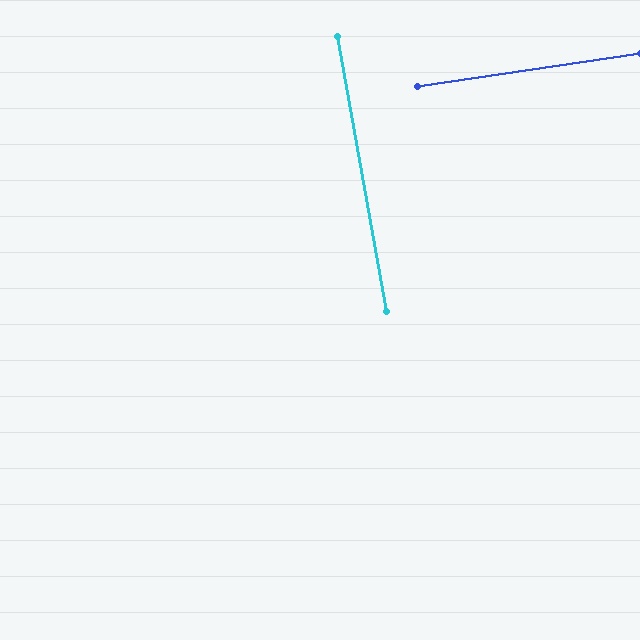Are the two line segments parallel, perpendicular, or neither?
Perpendicular — they meet at approximately 88°.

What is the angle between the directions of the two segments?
Approximately 88 degrees.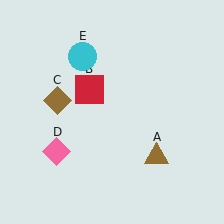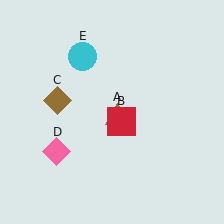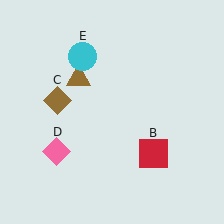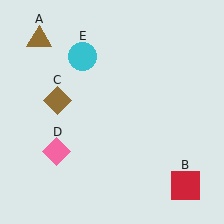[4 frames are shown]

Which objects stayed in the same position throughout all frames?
Brown diamond (object C) and pink diamond (object D) and cyan circle (object E) remained stationary.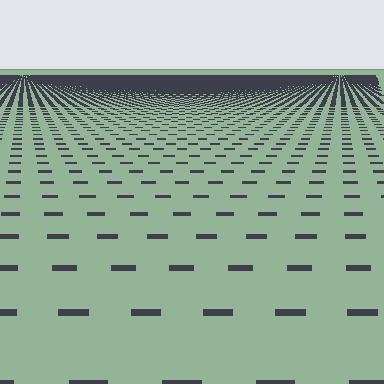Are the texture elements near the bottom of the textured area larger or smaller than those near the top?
Larger. Near the bottom, elements are closer to the viewer and appear at a bigger on-screen size.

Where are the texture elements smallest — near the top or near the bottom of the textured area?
Near the top.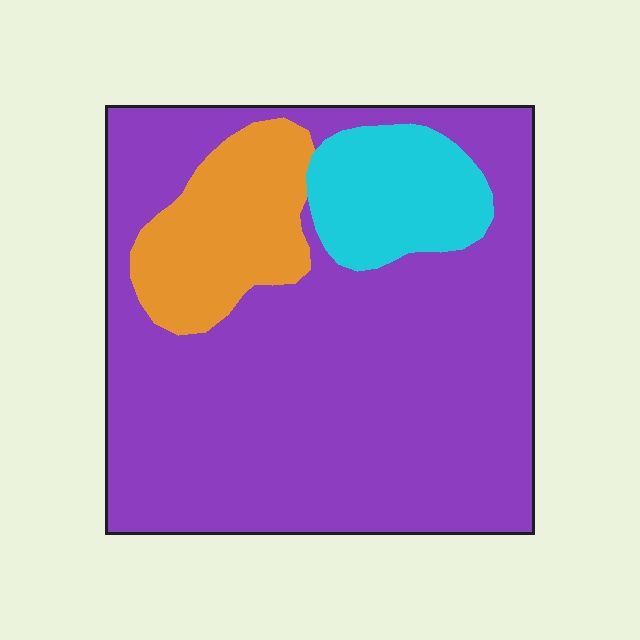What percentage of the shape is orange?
Orange takes up less than a sixth of the shape.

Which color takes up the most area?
Purple, at roughly 75%.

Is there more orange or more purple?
Purple.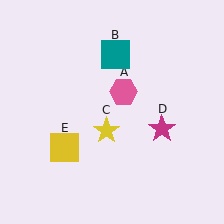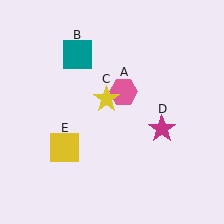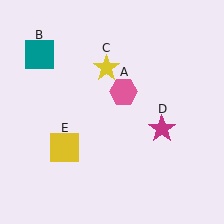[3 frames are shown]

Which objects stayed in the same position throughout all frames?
Pink hexagon (object A) and magenta star (object D) and yellow square (object E) remained stationary.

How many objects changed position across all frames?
2 objects changed position: teal square (object B), yellow star (object C).